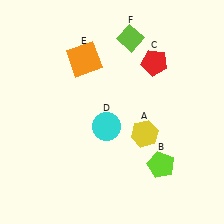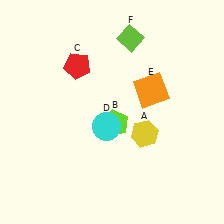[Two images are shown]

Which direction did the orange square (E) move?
The orange square (E) moved right.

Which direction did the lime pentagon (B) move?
The lime pentagon (B) moved left.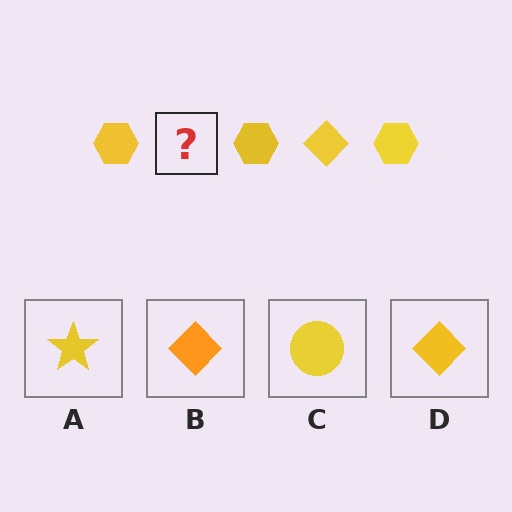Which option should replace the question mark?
Option D.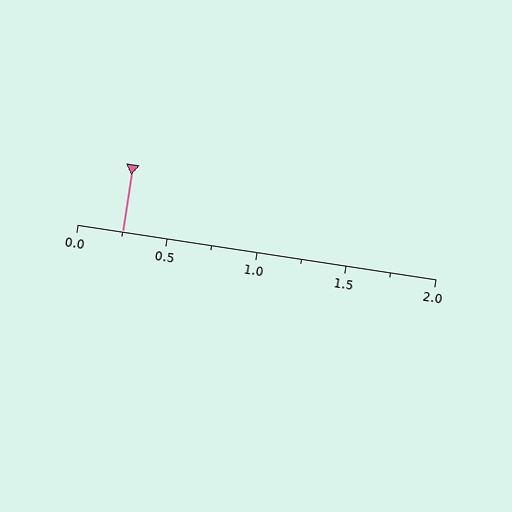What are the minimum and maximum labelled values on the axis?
The axis runs from 0.0 to 2.0.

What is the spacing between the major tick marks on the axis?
The major ticks are spaced 0.5 apart.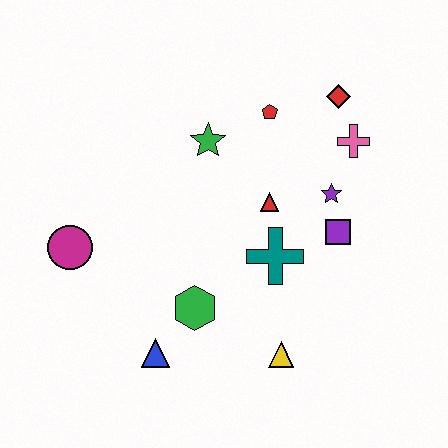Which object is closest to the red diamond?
The pink cross is closest to the red diamond.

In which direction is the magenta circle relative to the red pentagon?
The magenta circle is to the left of the red pentagon.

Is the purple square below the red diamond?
Yes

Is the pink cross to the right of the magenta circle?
Yes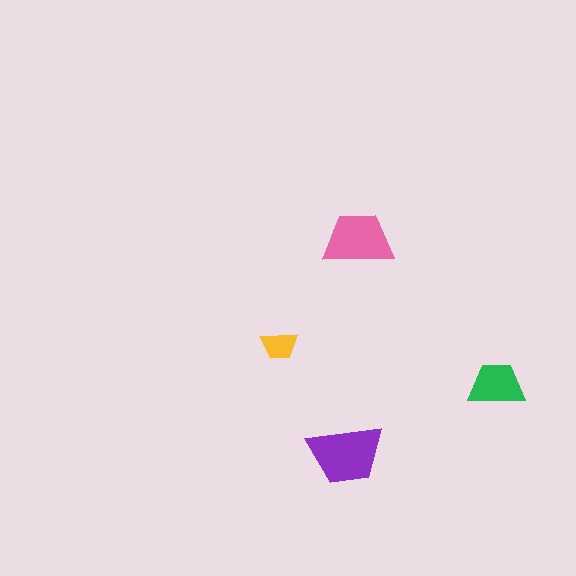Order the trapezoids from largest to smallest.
the purple one, the pink one, the green one, the yellow one.